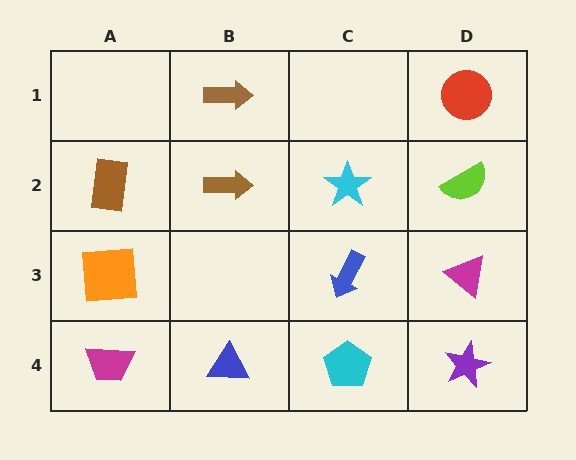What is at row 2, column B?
A brown arrow.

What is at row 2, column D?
A lime semicircle.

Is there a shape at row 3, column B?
No, that cell is empty.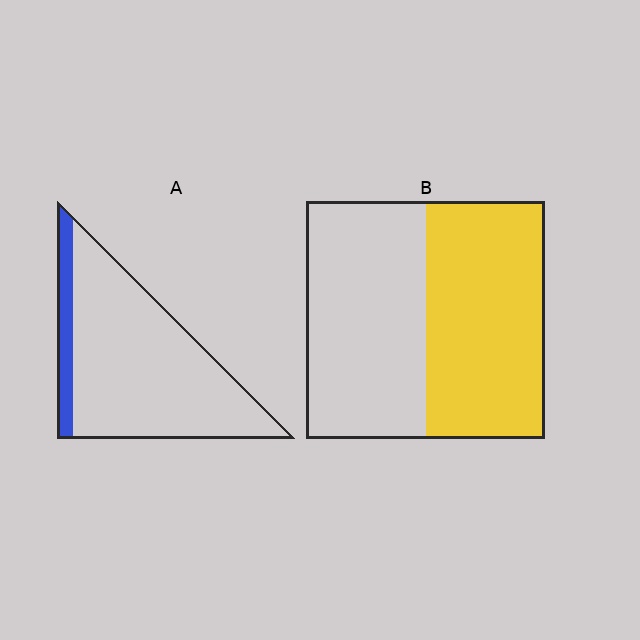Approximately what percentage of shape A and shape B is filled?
A is approximately 15% and B is approximately 50%.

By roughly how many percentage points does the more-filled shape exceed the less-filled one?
By roughly 35 percentage points (B over A).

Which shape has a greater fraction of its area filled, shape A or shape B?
Shape B.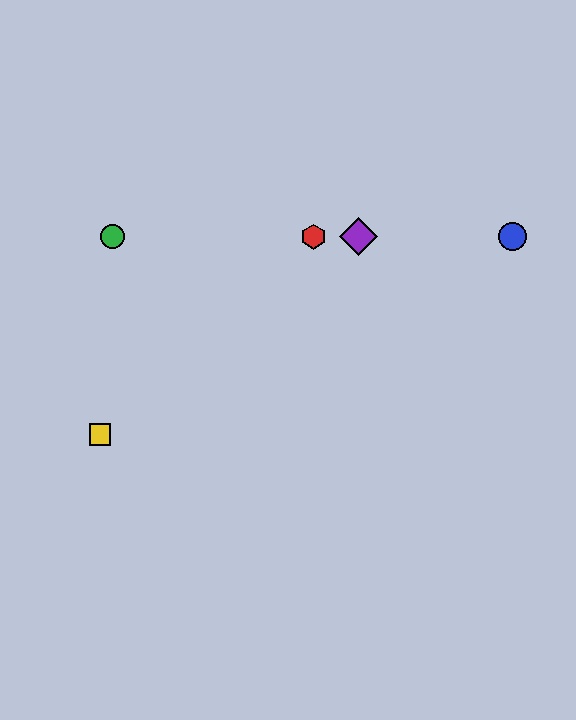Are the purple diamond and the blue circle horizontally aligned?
Yes, both are at y≈237.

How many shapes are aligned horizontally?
4 shapes (the red hexagon, the blue circle, the green circle, the purple diamond) are aligned horizontally.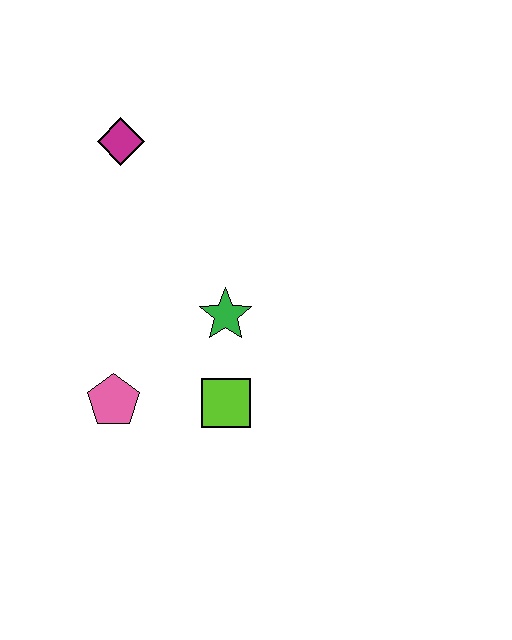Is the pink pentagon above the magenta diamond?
No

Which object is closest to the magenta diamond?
The green star is closest to the magenta diamond.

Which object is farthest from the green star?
The magenta diamond is farthest from the green star.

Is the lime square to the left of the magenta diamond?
No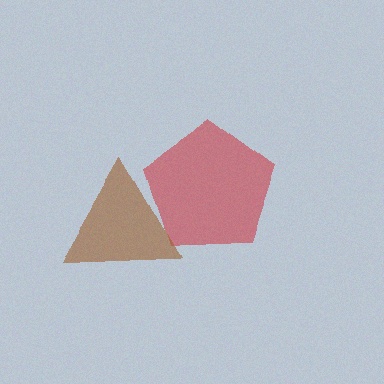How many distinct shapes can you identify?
There are 2 distinct shapes: a red pentagon, a brown triangle.